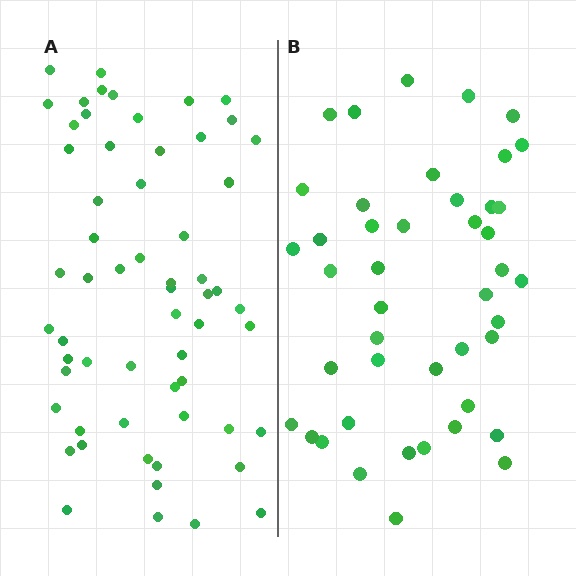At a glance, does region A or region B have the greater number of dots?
Region A (the left region) has more dots.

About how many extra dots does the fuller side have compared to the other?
Region A has approximately 15 more dots than region B.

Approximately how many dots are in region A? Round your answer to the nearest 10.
About 60 dots.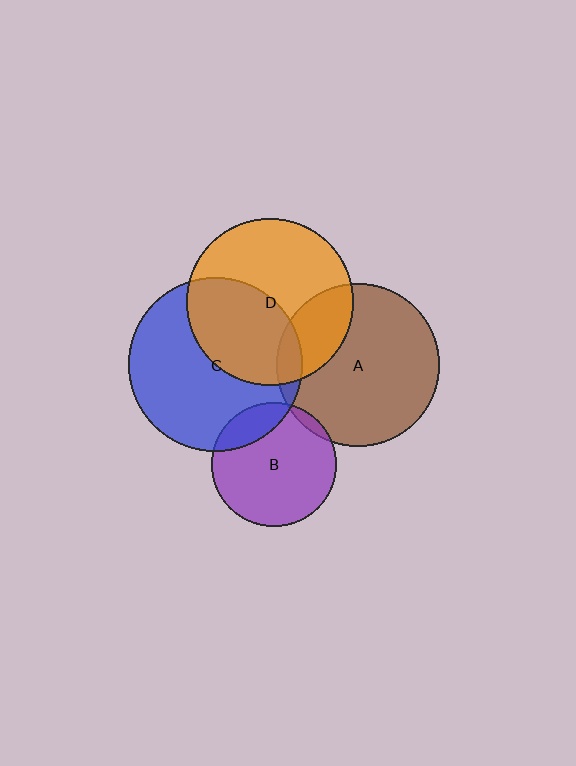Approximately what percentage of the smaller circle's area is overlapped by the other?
Approximately 10%.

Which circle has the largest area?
Circle C (blue).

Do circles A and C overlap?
Yes.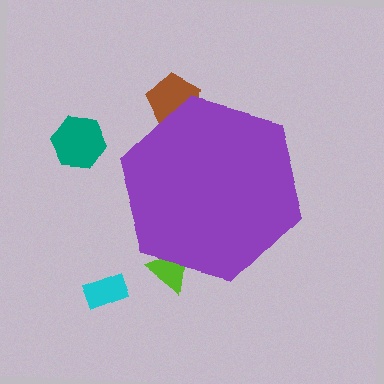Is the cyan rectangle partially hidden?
No, the cyan rectangle is fully visible.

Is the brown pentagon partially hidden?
Yes, the brown pentagon is partially hidden behind the purple hexagon.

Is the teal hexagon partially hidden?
No, the teal hexagon is fully visible.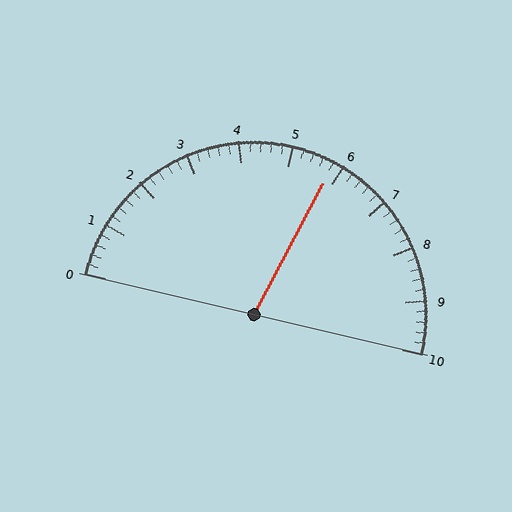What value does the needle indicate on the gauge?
The needle indicates approximately 5.8.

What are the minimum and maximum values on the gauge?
The gauge ranges from 0 to 10.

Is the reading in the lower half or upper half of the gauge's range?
The reading is in the upper half of the range (0 to 10).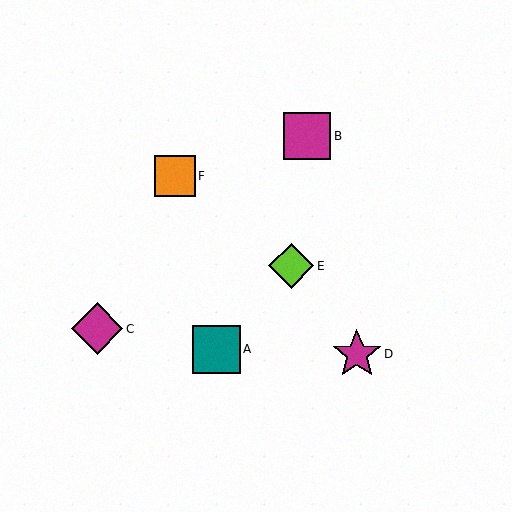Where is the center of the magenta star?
The center of the magenta star is at (357, 354).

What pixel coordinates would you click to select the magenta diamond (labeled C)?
Click at (97, 329) to select the magenta diamond C.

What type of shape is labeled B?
Shape B is a magenta square.